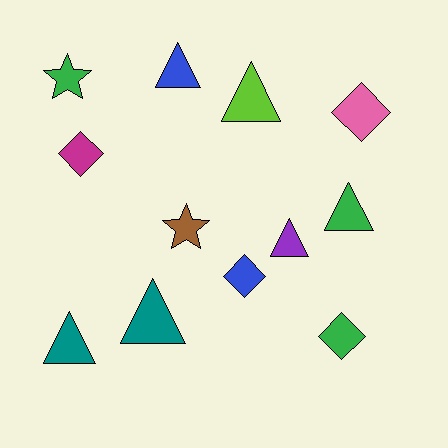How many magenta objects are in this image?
There is 1 magenta object.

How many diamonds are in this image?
There are 4 diamonds.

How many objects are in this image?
There are 12 objects.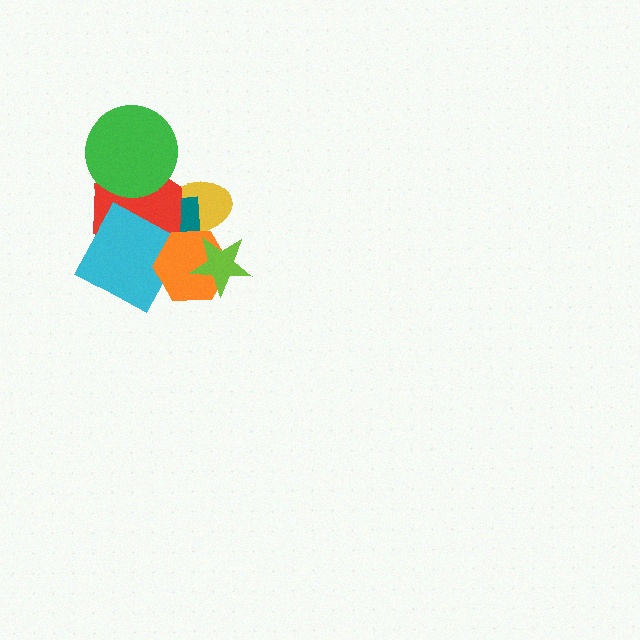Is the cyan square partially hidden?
Yes, it is partially covered by another shape.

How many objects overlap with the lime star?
3 objects overlap with the lime star.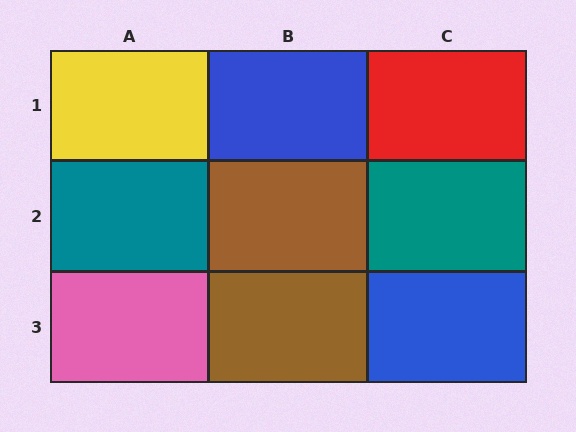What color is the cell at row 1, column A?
Yellow.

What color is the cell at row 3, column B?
Brown.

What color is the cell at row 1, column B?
Blue.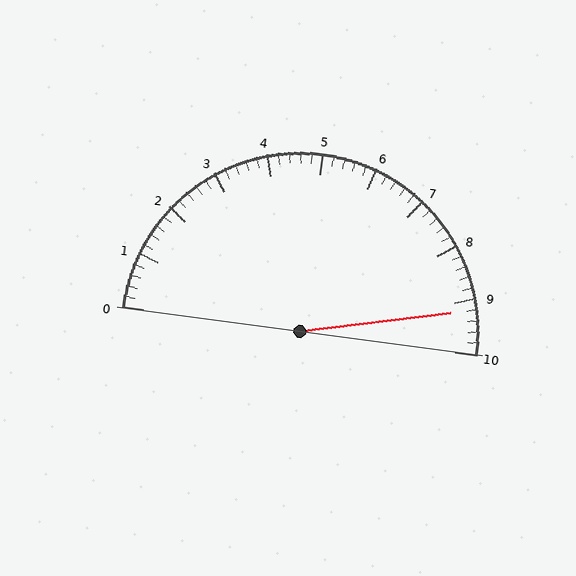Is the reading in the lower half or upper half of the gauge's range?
The reading is in the upper half of the range (0 to 10).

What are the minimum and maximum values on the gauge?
The gauge ranges from 0 to 10.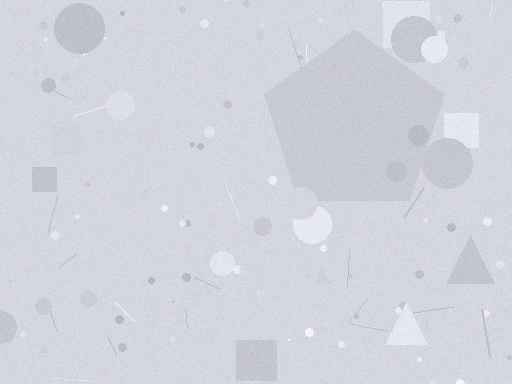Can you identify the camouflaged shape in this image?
The camouflaged shape is a pentagon.